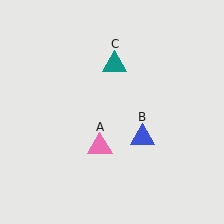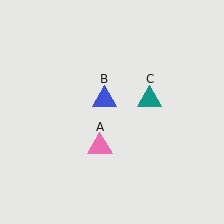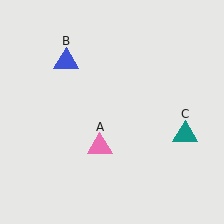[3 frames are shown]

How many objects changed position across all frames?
2 objects changed position: blue triangle (object B), teal triangle (object C).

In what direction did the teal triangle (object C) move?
The teal triangle (object C) moved down and to the right.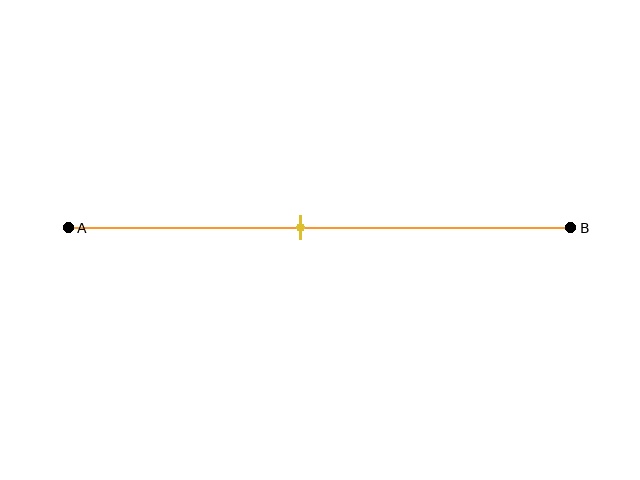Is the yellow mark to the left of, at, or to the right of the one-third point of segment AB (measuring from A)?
The yellow mark is to the right of the one-third point of segment AB.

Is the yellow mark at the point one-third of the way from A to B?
No, the mark is at about 45% from A, not at the 33% one-third point.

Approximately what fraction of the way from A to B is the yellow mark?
The yellow mark is approximately 45% of the way from A to B.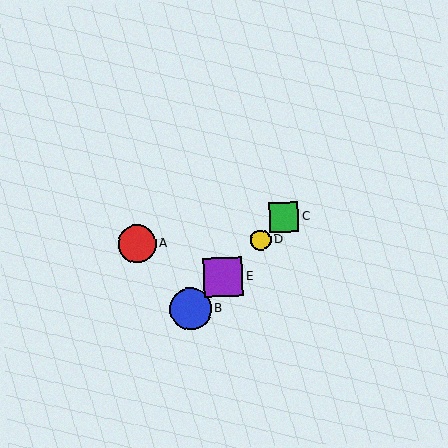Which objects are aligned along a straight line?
Objects B, C, D, E are aligned along a straight line.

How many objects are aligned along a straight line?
4 objects (B, C, D, E) are aligned along a straight line.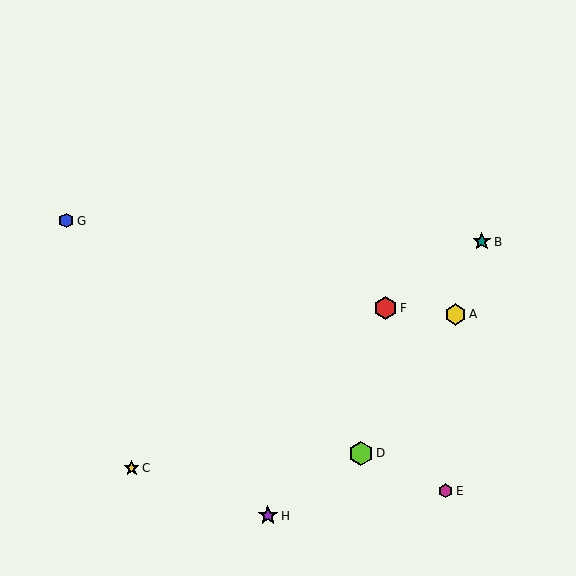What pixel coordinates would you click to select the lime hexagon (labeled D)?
Click at (361, 453) to select the lime hexagon D.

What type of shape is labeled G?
Shape G is a blue hexagon.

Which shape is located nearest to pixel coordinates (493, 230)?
The teal star (labeled B) at (482, 242) is nearest to that location.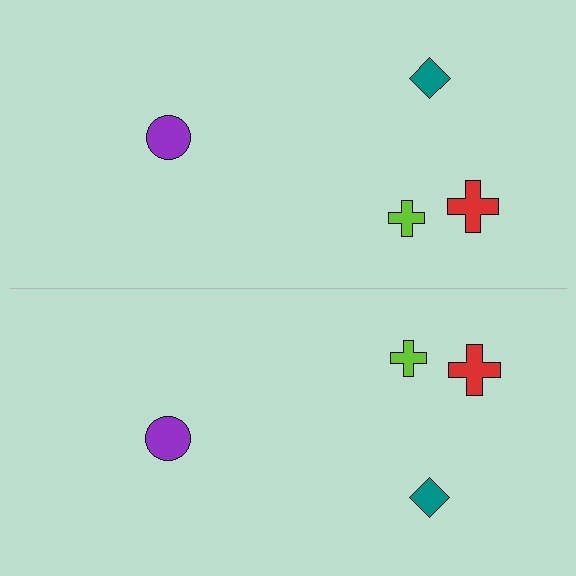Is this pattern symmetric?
Yes, this pattern has bilateral (reflection) symmetry.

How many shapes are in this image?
There are 8 shapes in this image.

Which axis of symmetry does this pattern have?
The pattern has a horizontal axis of symmetry running through the center of the image.